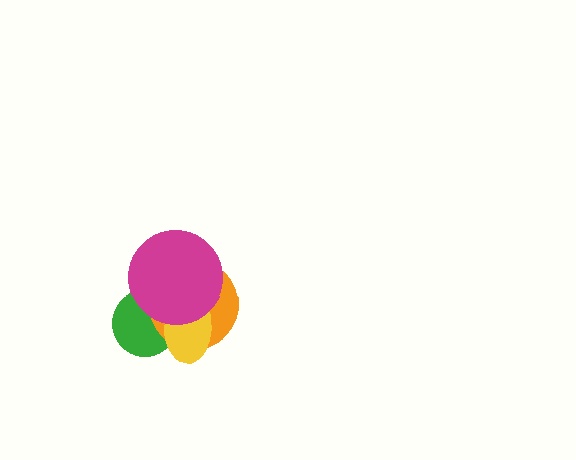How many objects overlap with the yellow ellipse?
4 objects overlap with the yellow ellipse.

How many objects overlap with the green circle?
4 objects overlap with the green circle.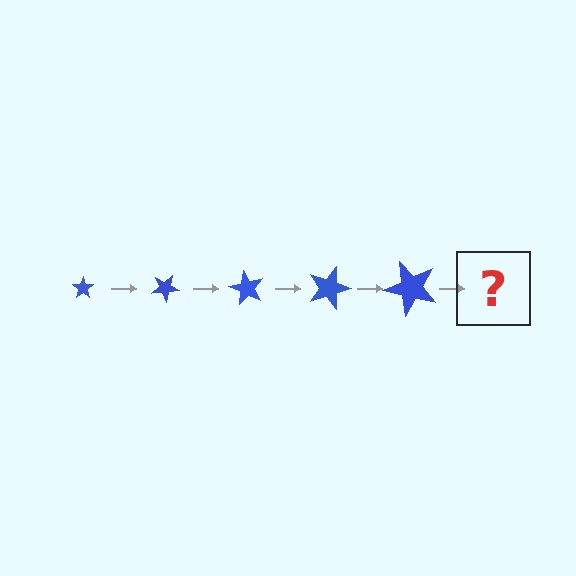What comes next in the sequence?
The next element should be a star, larger than the previous one and rotated 150 degrees from the start.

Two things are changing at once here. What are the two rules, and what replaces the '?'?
The two rules are that the star grows larger each step and it rotates 30 degrees each step. The '?' should be a star, larger than the previous one and rotated 150 degrees from the start.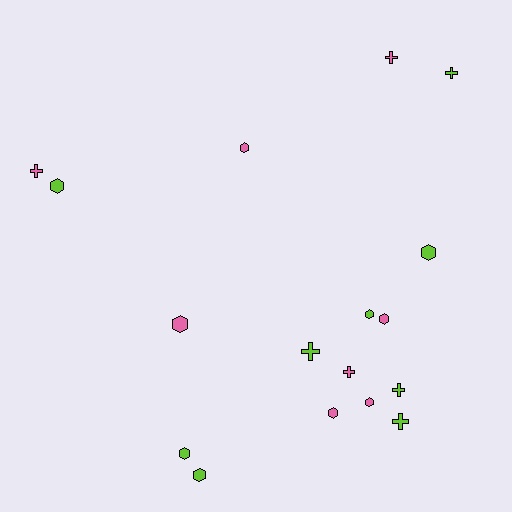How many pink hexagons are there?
There are 5 pink hexagons.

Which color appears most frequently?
Lime, with 9 objects.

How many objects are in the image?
There are 17 objects.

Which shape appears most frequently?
Hexagon, with 10 objects.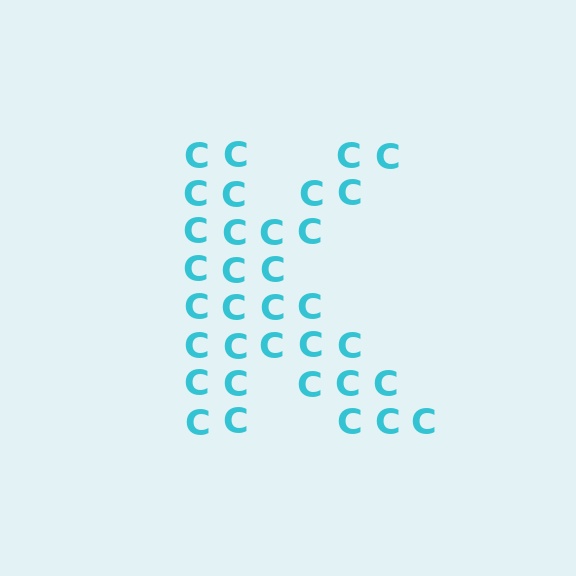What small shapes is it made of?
It is made of small letter C's.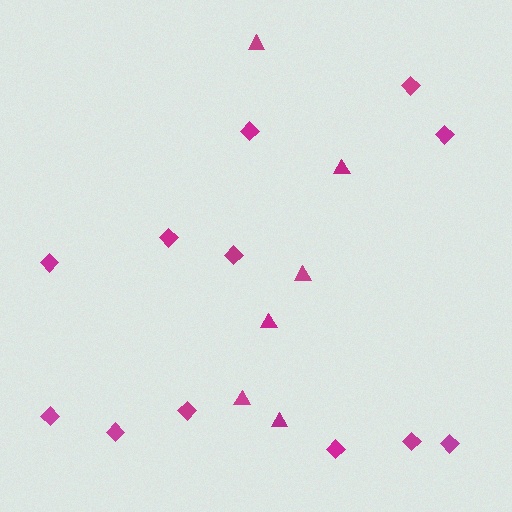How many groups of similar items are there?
There are 2 groups: one group of diamonds (12) and one group of triangles (6).